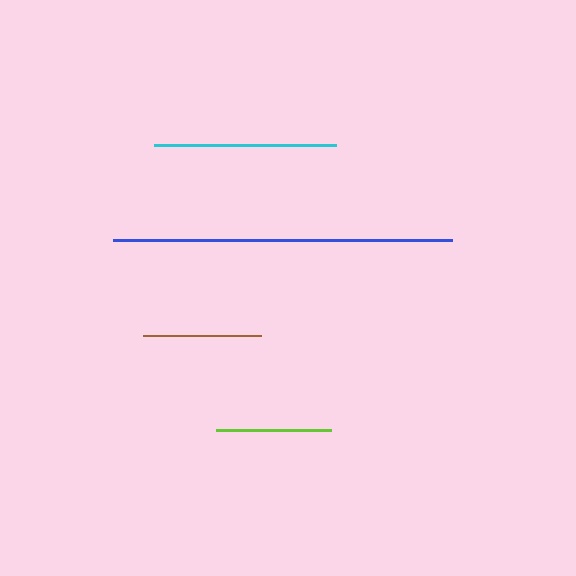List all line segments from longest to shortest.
From longest to shortest: blue, cyan, brown, lime.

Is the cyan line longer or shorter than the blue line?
The blue line is longer than the cyan line.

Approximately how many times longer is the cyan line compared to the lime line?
The cyan line is approximately 1.6 times the length of the lime line.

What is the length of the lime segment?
The lime segment is approximately 115 pixels long.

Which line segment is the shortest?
The lime line is the shortest at approximately 115 pixels.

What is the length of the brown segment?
The brown segment is approximately 118 pixels long.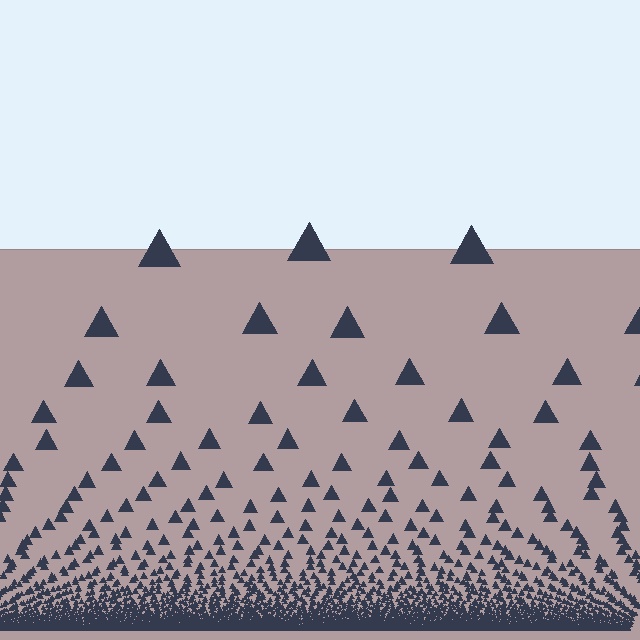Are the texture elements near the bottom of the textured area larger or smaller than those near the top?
Smaller. The gradient is inverted — elements near the bottom are smaller and denser.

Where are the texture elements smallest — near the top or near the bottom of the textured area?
Near the bottom.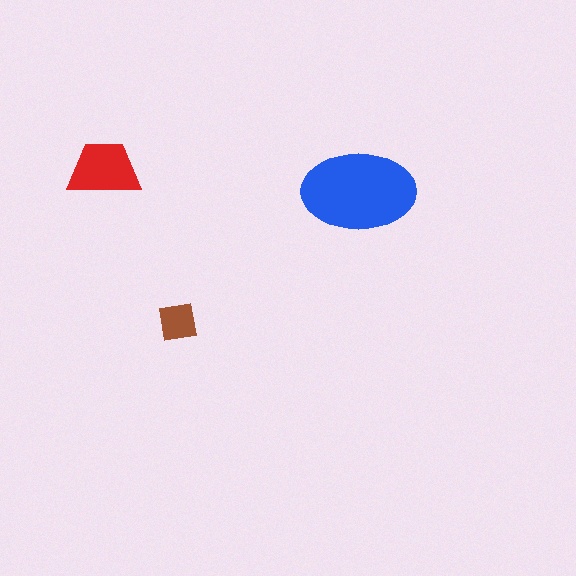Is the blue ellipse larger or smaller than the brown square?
Larger.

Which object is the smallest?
The brown square.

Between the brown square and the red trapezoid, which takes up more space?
The red trapezoid.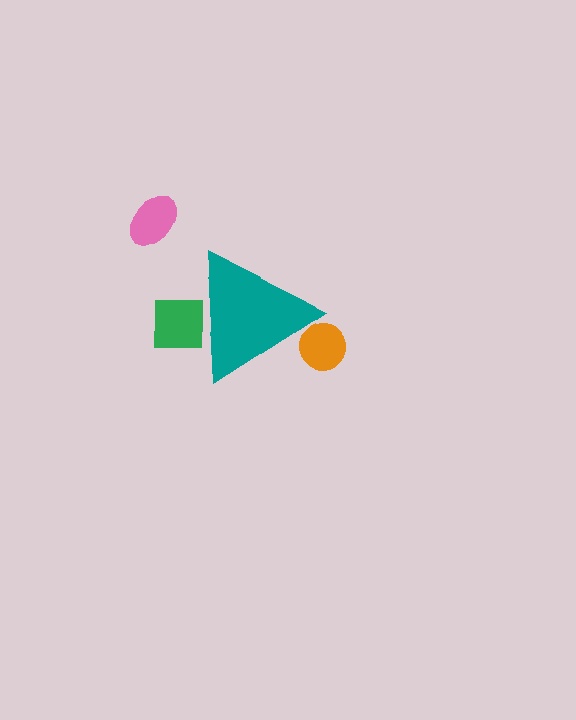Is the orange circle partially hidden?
Yes, the orange circle is partially hidden behind the teal triangle.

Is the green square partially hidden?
Yes, the green square is partially hidden behind the teal triangle.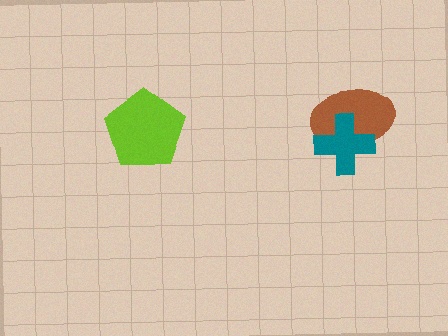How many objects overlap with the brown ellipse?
1 object overlaps with the brown ellipse.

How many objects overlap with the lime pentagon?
0 objects overlap with the lime pentagon.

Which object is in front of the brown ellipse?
The teal cross is in front of the brown ellipse.